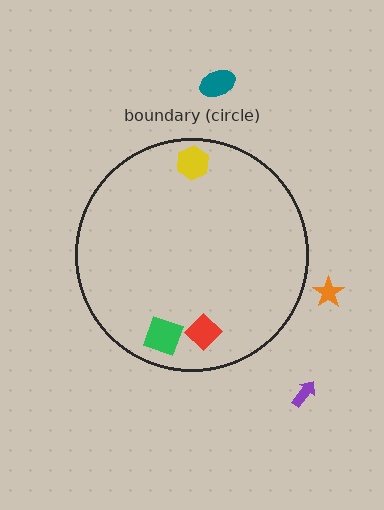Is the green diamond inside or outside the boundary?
Inside.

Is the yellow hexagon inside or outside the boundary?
Inside.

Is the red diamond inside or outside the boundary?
Inside.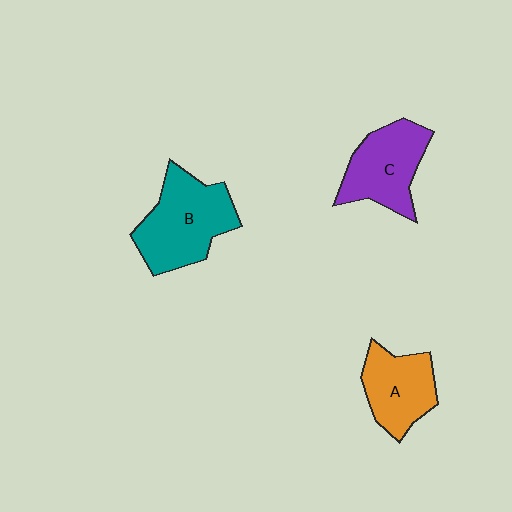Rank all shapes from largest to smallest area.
From largest to smallest: B (teal), C (purple), A (orange).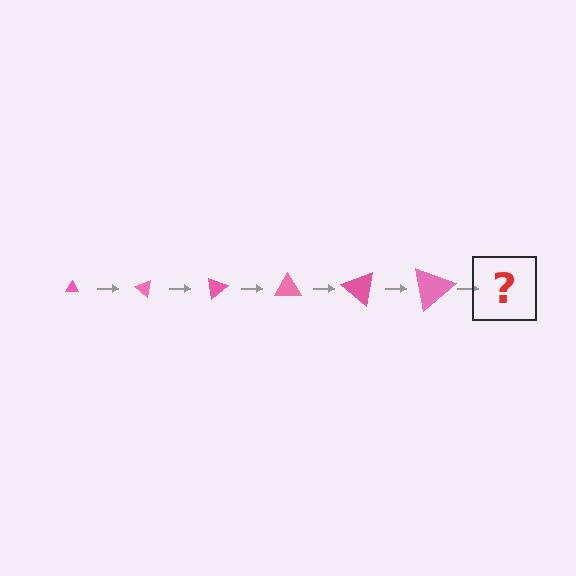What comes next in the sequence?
The next element should be a triangle, larger than the previous one and rotated 240 degrees from the start.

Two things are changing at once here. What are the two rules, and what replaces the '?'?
The two rules are that the triangle grows larger each step and it rotates 40 degrees each step. The '?' should be a triangle, larger than the previous one and rotated 240 degrees from the start.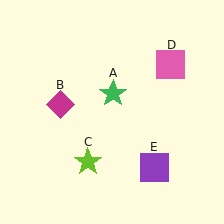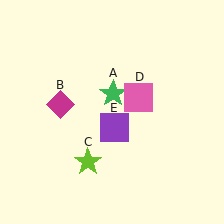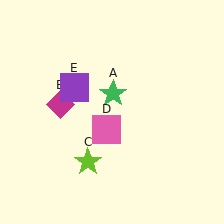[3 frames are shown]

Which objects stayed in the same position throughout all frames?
Green star (object A) and magenta diamond (object B) and lime star (object C) remained stationary.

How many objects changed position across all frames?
2 objects changed position: pink square (object D), purple square (object E).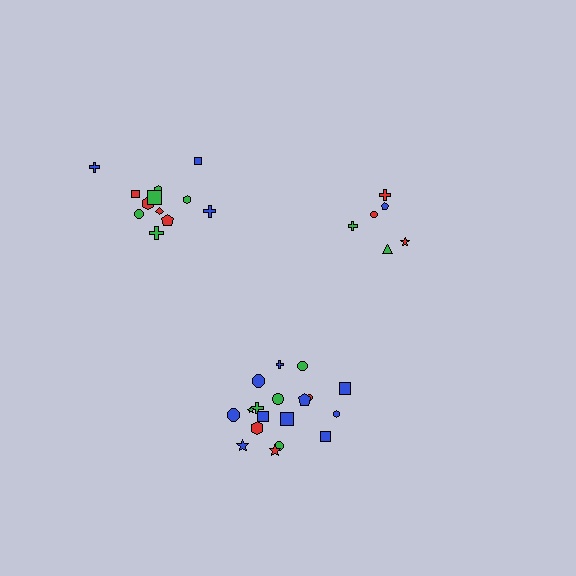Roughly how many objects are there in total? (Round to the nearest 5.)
Roughly 35 objects in total.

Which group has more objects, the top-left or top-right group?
The top-left group.